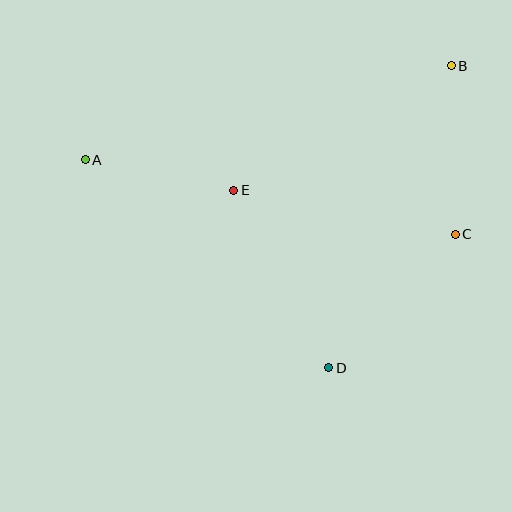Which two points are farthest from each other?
Points A and B are farthest from each other.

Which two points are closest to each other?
Points A and E are closest to each other.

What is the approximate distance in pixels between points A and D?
The distance between A and D is approximately 320 pixels.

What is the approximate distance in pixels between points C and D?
The distance between C and D is approximately 184 pixels.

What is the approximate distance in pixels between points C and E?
The distance between C and E is approximately 226 pixels.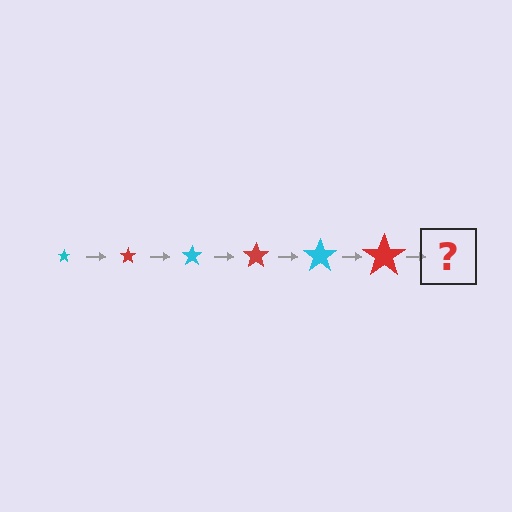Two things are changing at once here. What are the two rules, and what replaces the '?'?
The two rules are that the star grows larger each step and the color cycles through cyan and red. The '?' should be a cyan star, larger than the previous one.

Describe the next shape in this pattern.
It should be a cyan star, larger than the previous one.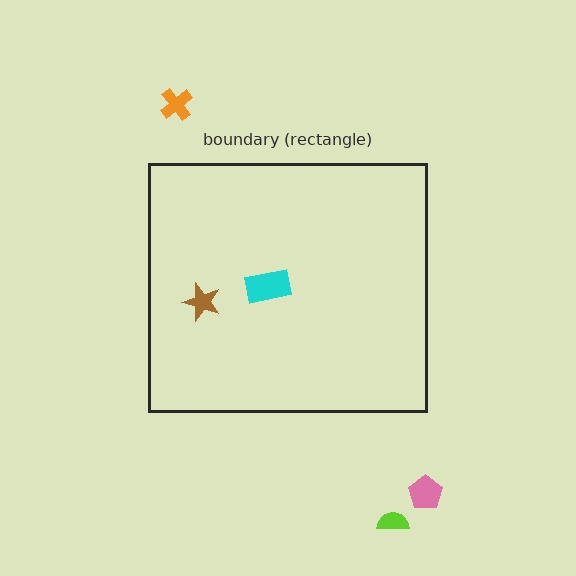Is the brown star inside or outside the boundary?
Inside.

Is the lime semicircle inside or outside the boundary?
Outside.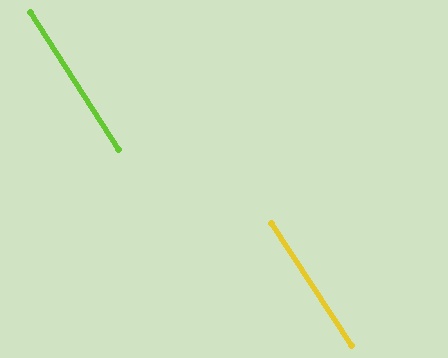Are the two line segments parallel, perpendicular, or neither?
Parallel — their directions differ by only 0.4°.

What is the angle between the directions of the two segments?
Approximately 0 degrees.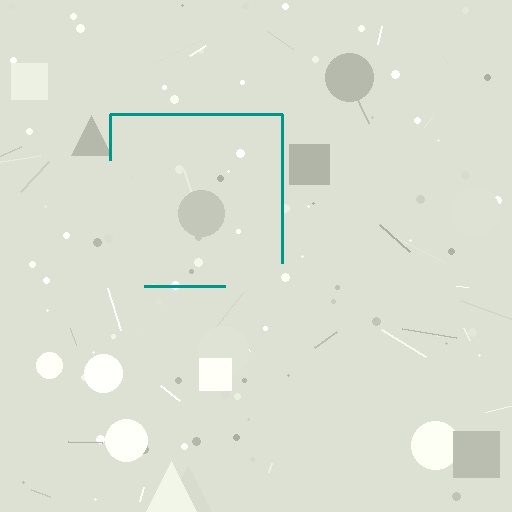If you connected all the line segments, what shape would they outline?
They would outline a square.